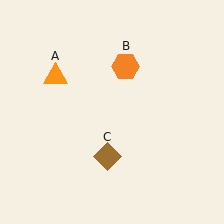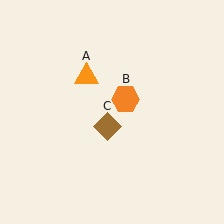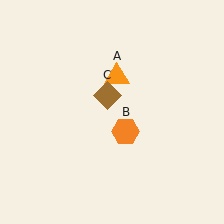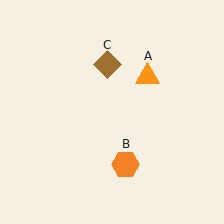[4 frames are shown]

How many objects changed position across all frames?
3 objects changed position: orange triangle (object A), orange hexagon (object B), brown diamond (object C).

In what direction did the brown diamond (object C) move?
The brown diamond (object C) moved up.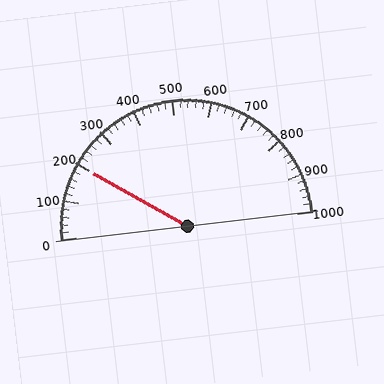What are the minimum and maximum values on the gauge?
The gauge ranges from 0 to 1000.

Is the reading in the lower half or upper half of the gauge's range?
The reading is in the lower half of the range (0 to 1000).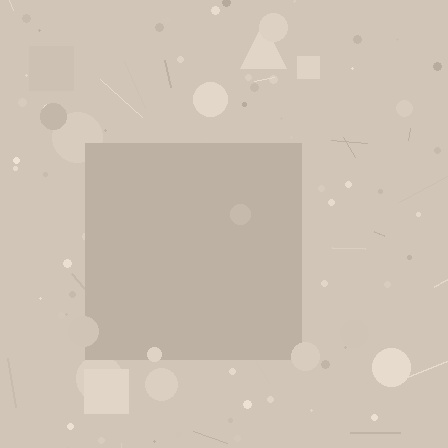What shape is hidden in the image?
A square is hidden in the image.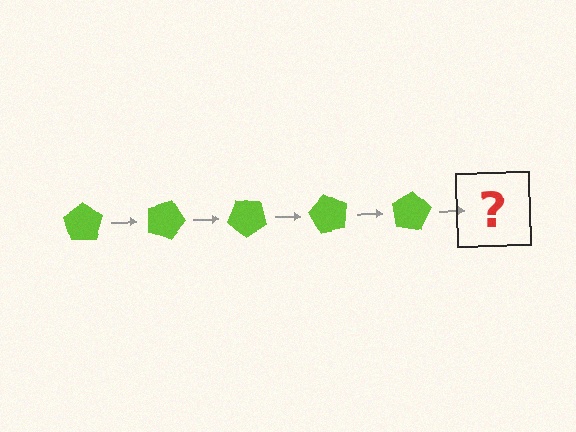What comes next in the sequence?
The next element should be a lime pentagon rotated 100 degrees.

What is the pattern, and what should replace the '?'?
The pattern is that the pentagon rotates 20 degrees each step. The '?' should be a lime pentagon rotated 100 degrees.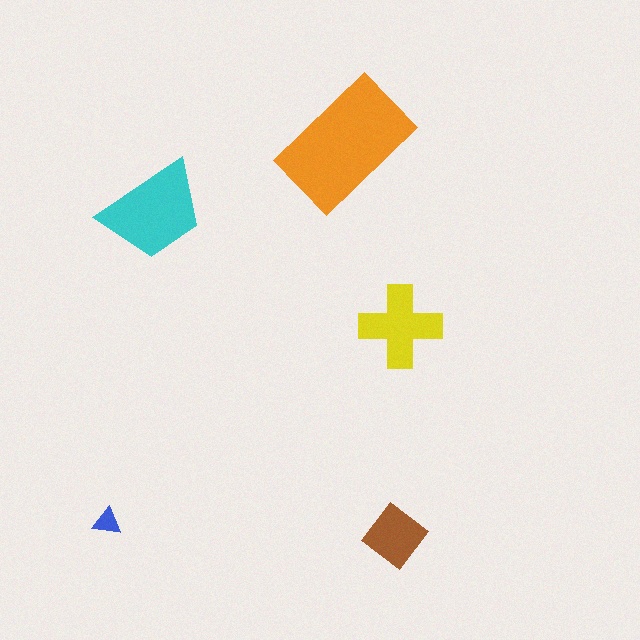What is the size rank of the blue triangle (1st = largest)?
5th.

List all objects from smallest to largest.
The blue triangle, the brown diamond, the yellow cross, the cyan trapezoid, the orange rectangle.